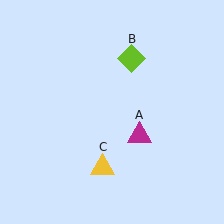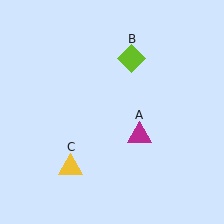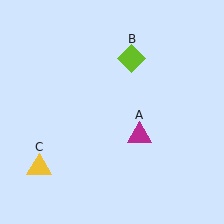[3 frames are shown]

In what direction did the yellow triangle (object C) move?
The yellow triangle (object C) moved left.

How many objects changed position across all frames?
1 object changed position: yellow triangle (object C).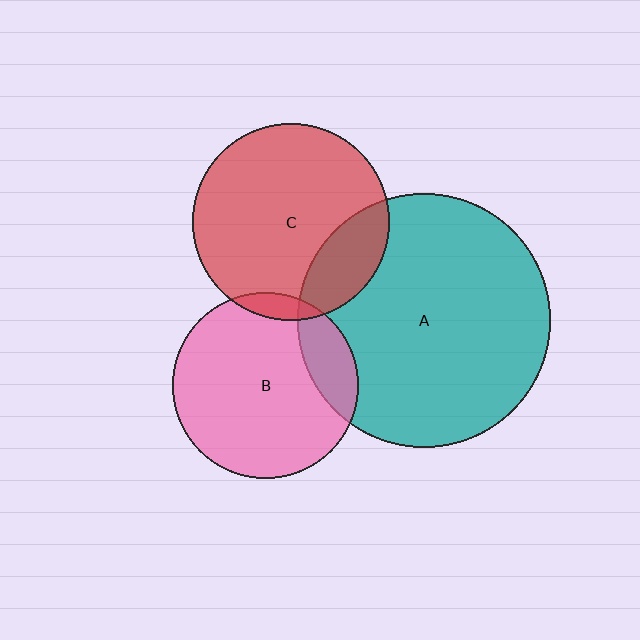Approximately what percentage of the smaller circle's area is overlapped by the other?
Approximately 15%.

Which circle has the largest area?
Circle A (teal).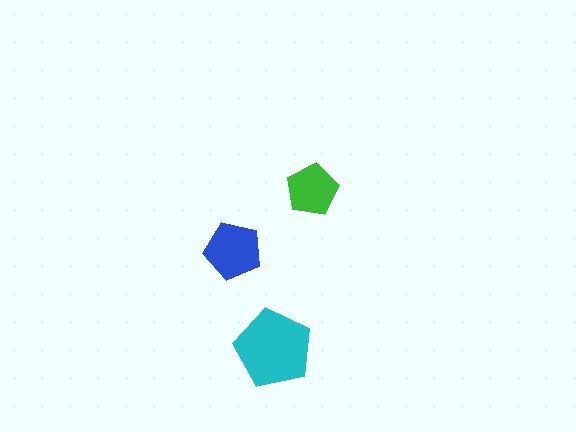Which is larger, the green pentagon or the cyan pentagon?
The cyan one.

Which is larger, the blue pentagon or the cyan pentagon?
The cyan one.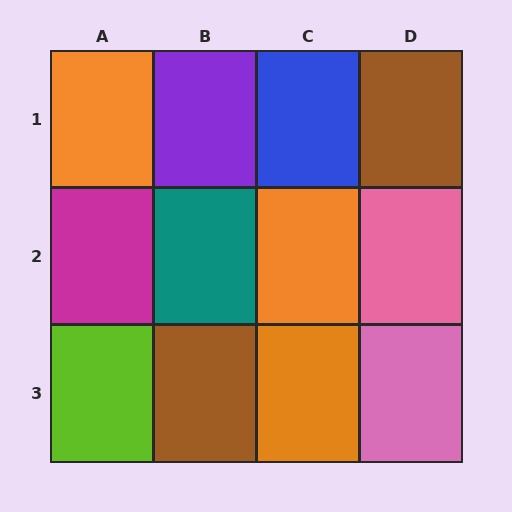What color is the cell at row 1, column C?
Blue.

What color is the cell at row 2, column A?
Magenta.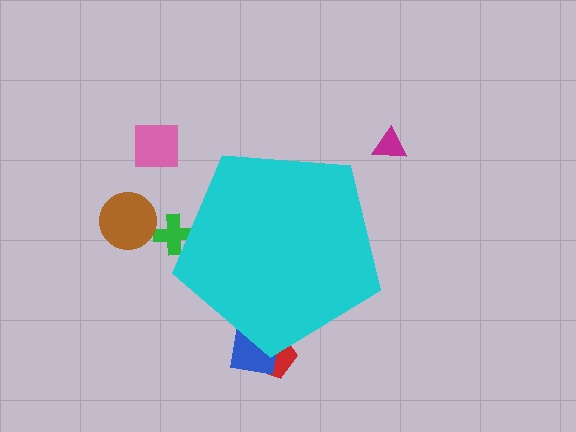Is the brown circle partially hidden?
No, the brown circle is fully visible.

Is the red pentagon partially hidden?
Yes, the red pentagon is partially hidden behind the cyan pentagon.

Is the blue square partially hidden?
Yes, the blue square is partially hidden behind the cyan pentagon.